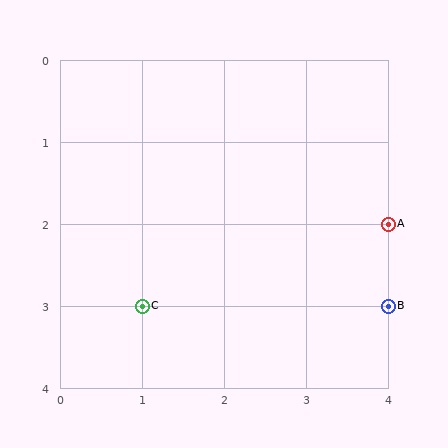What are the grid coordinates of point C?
Point C is at grid coordinates (1, 3).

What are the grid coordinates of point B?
Point B is at grid coordinates (4, 3).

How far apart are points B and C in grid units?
Points B and C are 3 columns apart.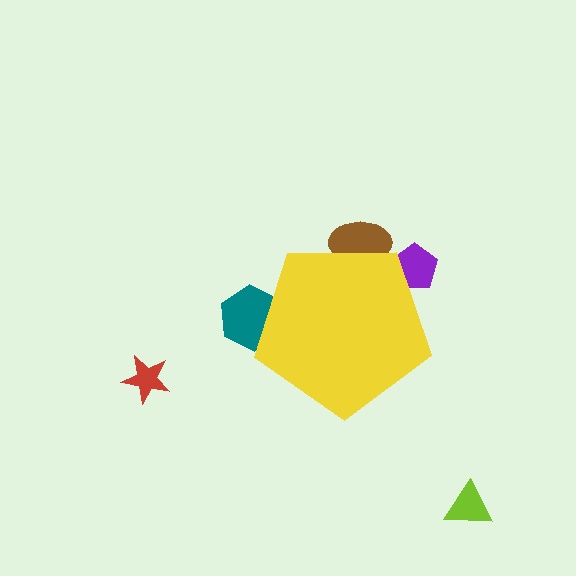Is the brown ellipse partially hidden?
Yes, the brown ellipse is partially hidden behind the yellow pentagon.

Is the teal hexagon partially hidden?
Yes, the teal hexagon is partially hidden behind the yellow pentagon.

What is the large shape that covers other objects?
A yellow pentagon.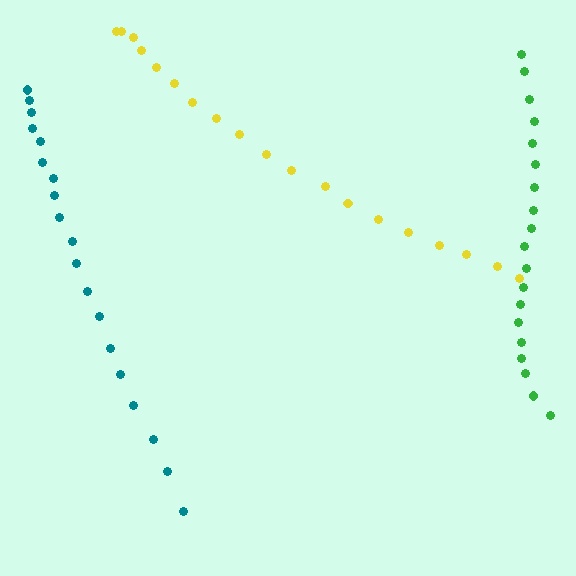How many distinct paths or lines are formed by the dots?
There are 3 distinct paths.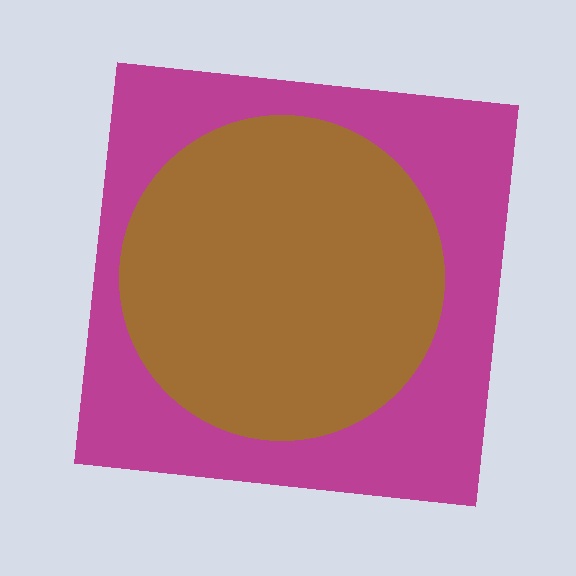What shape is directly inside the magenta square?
The brown circle.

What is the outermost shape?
The magenta square.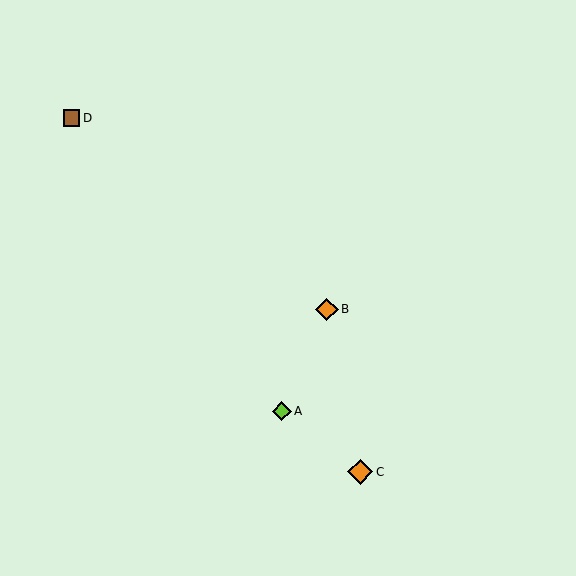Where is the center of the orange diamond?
The center of the orange diamond is at (360, 472).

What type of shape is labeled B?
Shape B is an orange diamond.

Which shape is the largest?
The orange diamond (labeled C) is the largest.